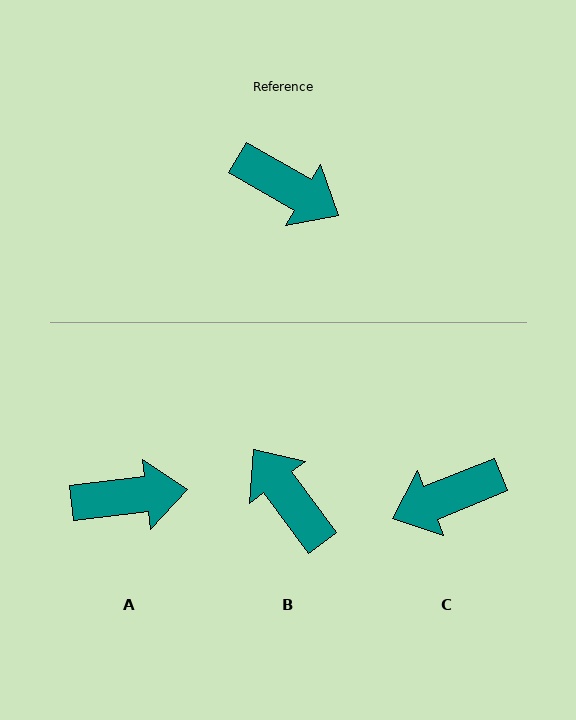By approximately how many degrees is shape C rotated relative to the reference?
Approximately 128 degrees clockwise.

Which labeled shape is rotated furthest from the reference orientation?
B, about 156 degrees away.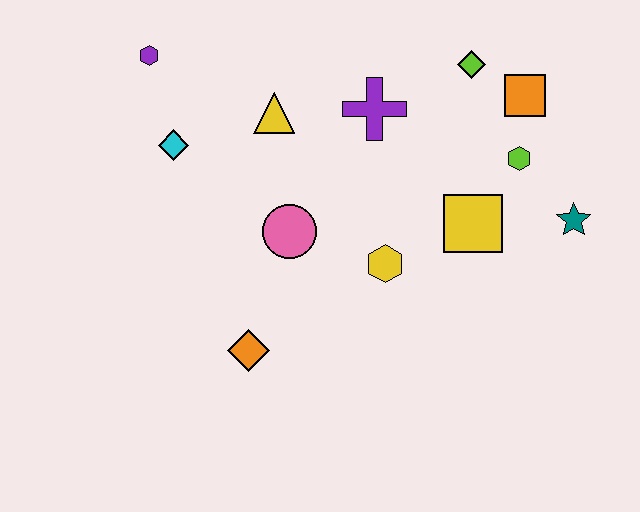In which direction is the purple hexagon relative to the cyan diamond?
The purple hexagon is above the cyan diamond.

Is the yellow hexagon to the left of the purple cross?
No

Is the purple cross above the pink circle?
Yes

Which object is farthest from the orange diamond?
The orange square is farthest from the orange diamond.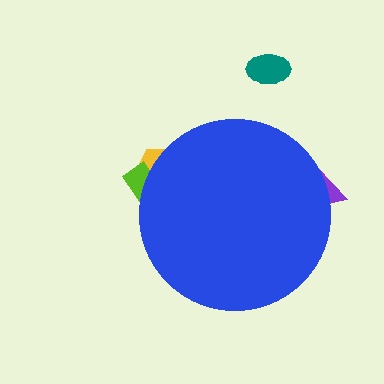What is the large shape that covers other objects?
A blue circle.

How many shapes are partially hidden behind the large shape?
3 shapes are partially hidden.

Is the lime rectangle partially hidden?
Yes, the lime rectangle is partially hidden behind the blue circle.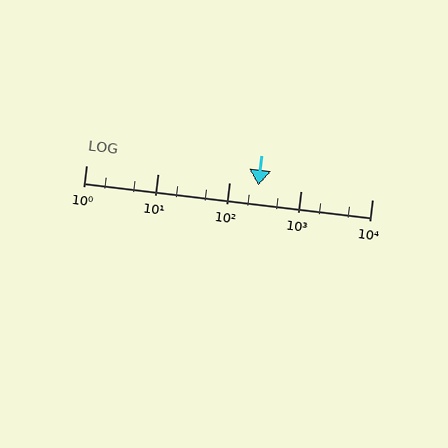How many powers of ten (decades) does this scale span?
The scale spans 4 decades, from 1 to 10000.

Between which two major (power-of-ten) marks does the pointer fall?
The pointer is between 100 and 1000.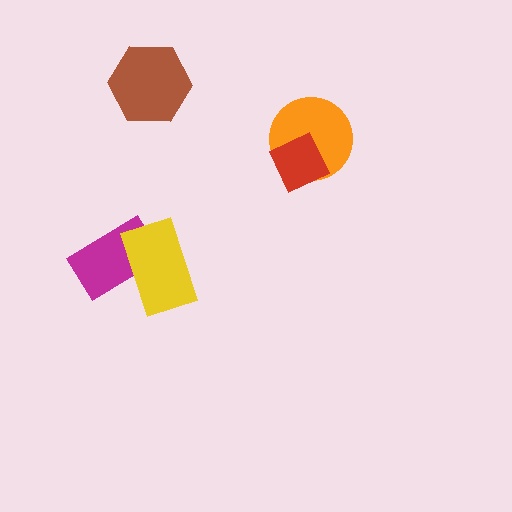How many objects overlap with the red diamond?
1 object overlaps with the red diamond.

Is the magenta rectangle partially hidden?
Yes, it is partially covered by another shape.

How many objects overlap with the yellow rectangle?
1 object overlaps with the yellow rectangle.